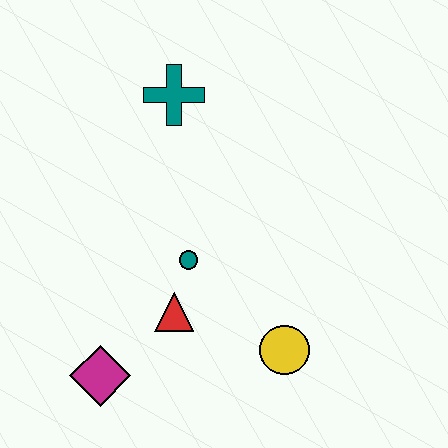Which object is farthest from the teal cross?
The magenta diamond is farthest from the teal cross.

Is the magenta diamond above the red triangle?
No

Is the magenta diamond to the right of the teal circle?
No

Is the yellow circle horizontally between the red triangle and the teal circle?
No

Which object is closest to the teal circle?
The red triangle is closest to the teal circle.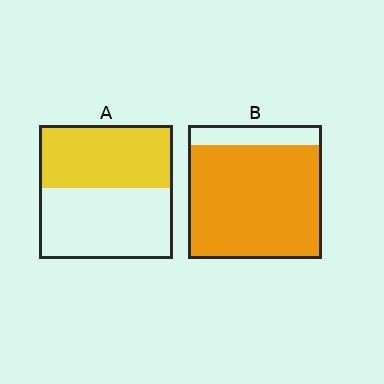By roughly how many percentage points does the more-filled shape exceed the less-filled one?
By roughly 40 percentage points (B over A).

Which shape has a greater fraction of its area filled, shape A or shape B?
Shape B.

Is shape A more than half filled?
Roughly half.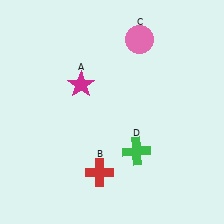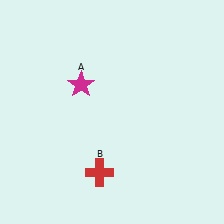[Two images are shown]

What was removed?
The pink circle (C), the green cross (D) were removed in Image 2.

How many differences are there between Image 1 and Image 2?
There are 2 differences between the two images.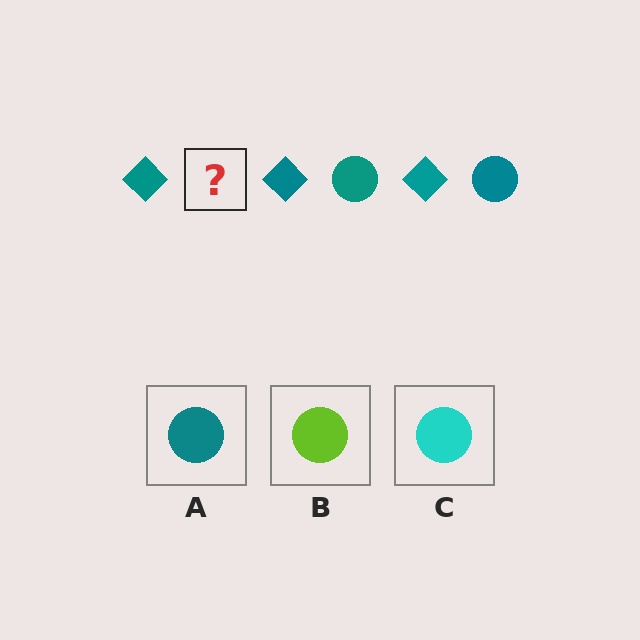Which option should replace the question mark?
Option A.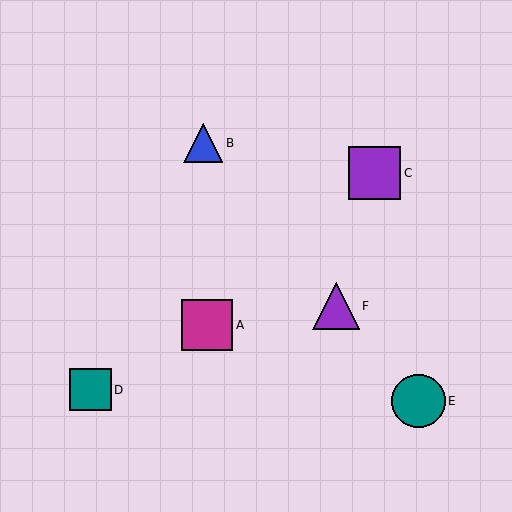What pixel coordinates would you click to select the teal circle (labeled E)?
Click at (418, 401) to select the teal circle E.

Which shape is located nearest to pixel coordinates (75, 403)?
The teal square (labeled D) at (90, 390) is nearest to that location.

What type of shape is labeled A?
Shape A is a magenta square.